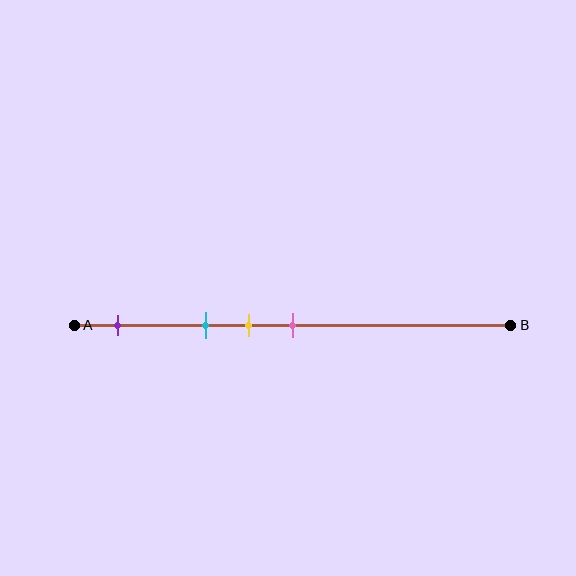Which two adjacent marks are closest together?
The yellow and pink marks are the closest adjacent pair.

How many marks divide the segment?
There are 4 marks dividing the segment.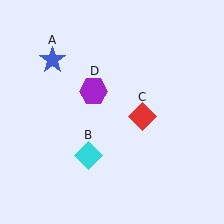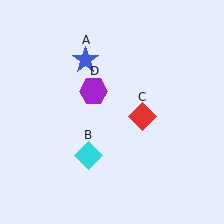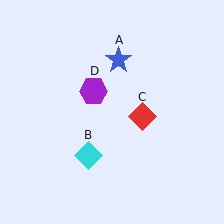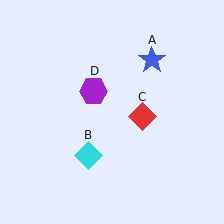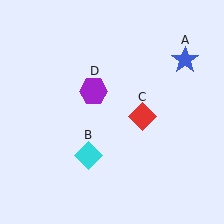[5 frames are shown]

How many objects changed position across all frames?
1 object changed position: blue star (object A).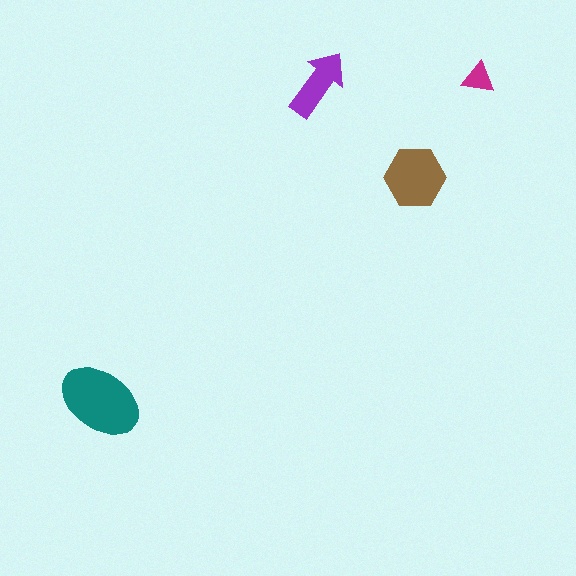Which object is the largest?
The teal ellipse.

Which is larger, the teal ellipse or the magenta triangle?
The teal ellipse.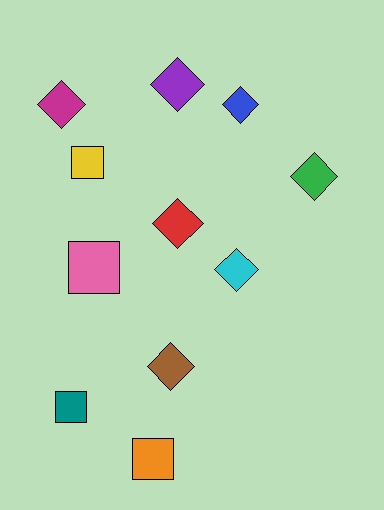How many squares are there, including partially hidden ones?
There are 4 squares.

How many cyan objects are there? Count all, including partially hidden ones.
There is 1 cyan object.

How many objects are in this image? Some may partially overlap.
There are 11 objects.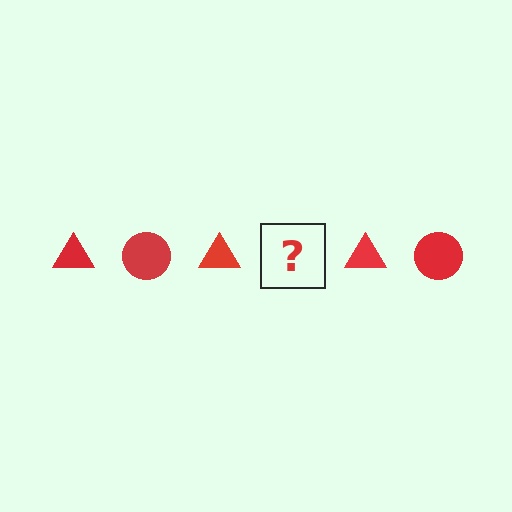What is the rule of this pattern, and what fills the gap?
The rule is that the pattern cycles through triangle, circle shapes in red. The gap should be filled with a red circle.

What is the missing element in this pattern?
The missing element is a red circle.